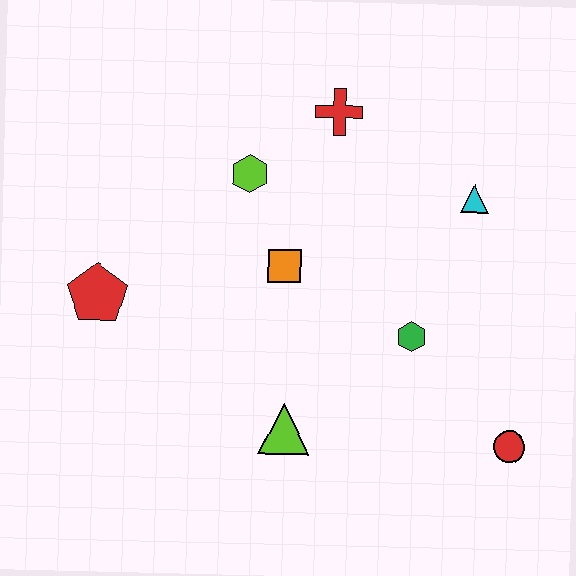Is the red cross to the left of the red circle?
Yes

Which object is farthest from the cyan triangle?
The red pentagon is farthest from the cyan triangle.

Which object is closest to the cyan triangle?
The green hexagon is closest to the cyan triangle.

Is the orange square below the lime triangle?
No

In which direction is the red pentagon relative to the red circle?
The red pentagon is to the left of the red circle.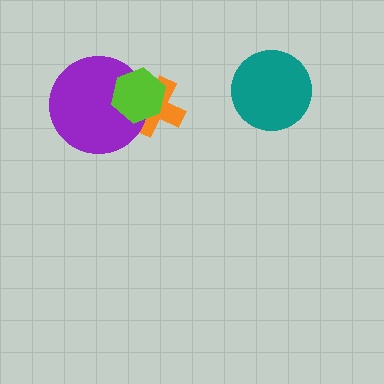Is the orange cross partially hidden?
Yes, it is partially covered by another shape.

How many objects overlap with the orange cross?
2 objects overlap with the orange cross.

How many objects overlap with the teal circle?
0 objects overlap with the teal circle.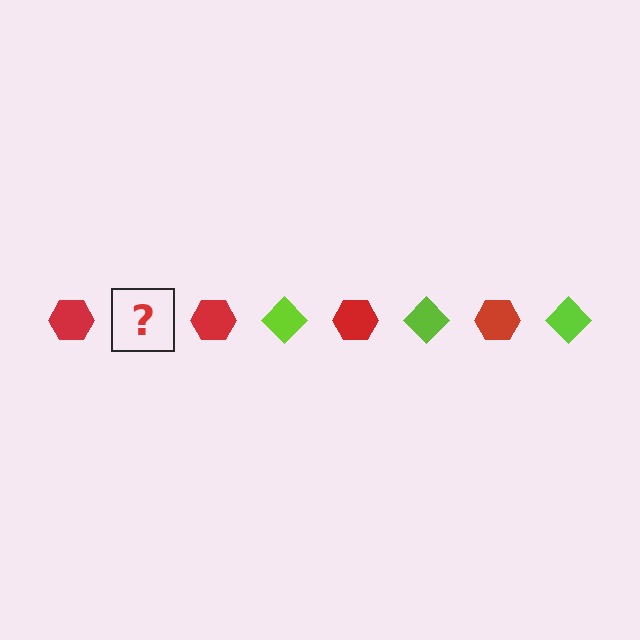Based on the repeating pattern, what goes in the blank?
The blank should be a lime diamond.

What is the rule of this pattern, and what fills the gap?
The rule is that the pattern alternates between red hexagon and lime diamond. The gap should be filled with a lime diamond.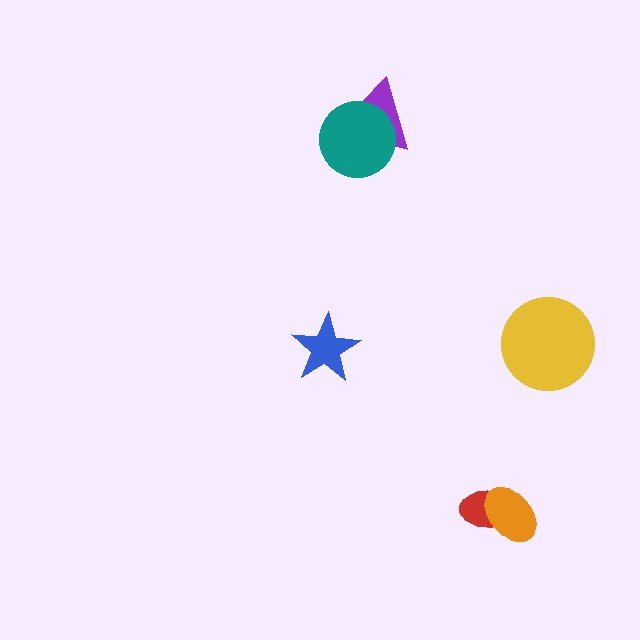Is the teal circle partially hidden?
No, no other shape covers it.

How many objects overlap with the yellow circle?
0 objects overlap with the yellow circle.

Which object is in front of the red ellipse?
The orange ellipse is in front of the red ellipse.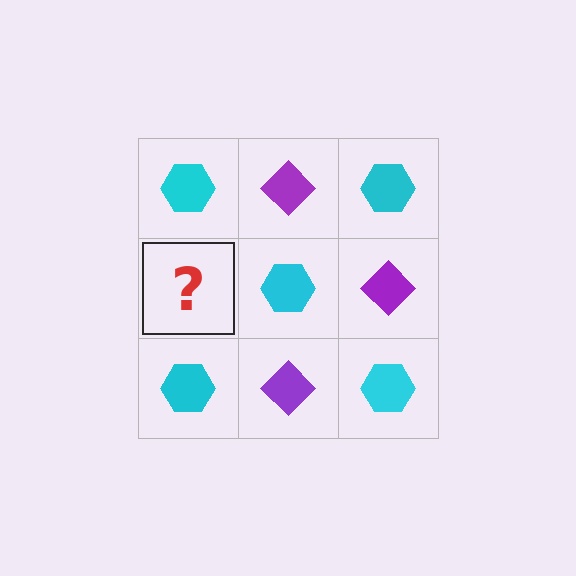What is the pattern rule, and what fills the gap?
The rule is that it alternates cyan hexagon and purple diamond in a checkerboard pattern. The gap should be filled with a purple diamond.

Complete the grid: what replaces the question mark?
The question mark should be replaced with a purple diamond.